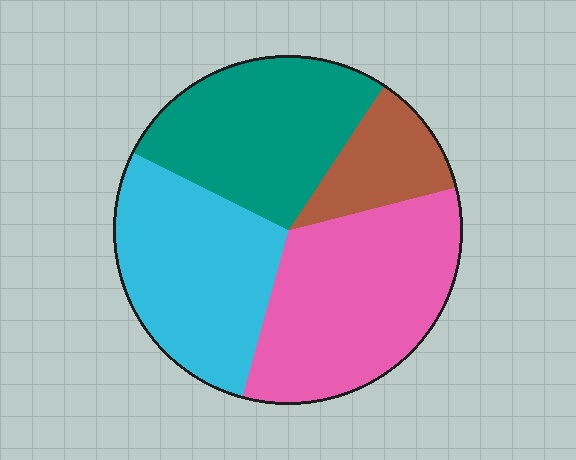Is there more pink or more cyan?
Pink.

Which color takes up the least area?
Brown, at roughly 10%.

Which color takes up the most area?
Pink, at roughly 35%.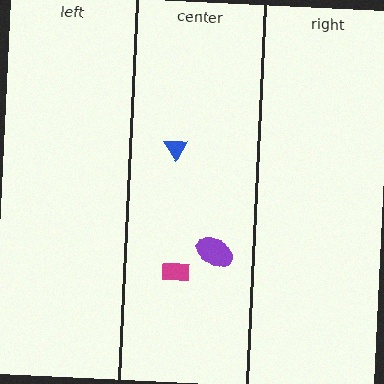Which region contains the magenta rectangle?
The center region.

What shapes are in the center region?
The purple ellipse, the blue triangle, the magenta rectangle.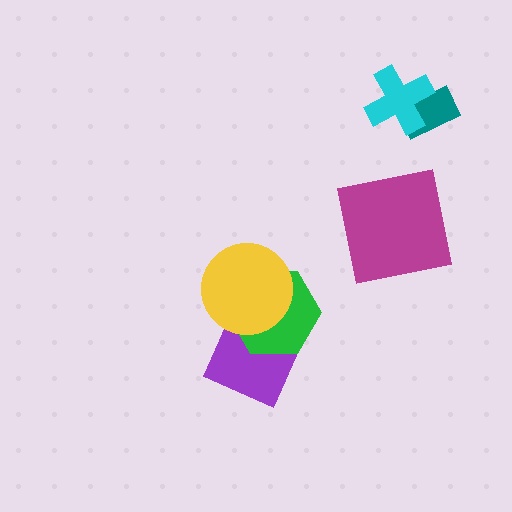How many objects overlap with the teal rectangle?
1 object overlaps with the teal rectangle.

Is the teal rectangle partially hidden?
Yes, it is partially covered by another shape.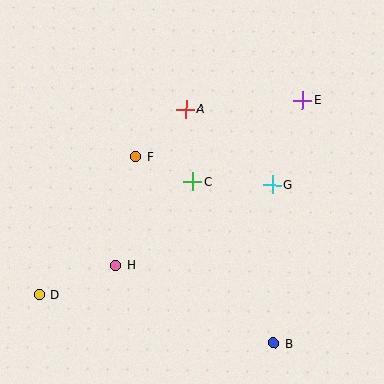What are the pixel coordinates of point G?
Point G is at (272, 185).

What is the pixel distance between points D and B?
The distance between D and B is 240 pixels.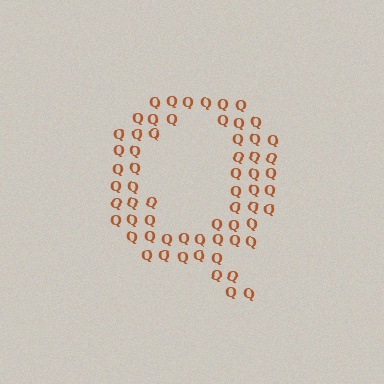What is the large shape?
The large shape is the letter Q.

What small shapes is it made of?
It is made of small letter Q's.